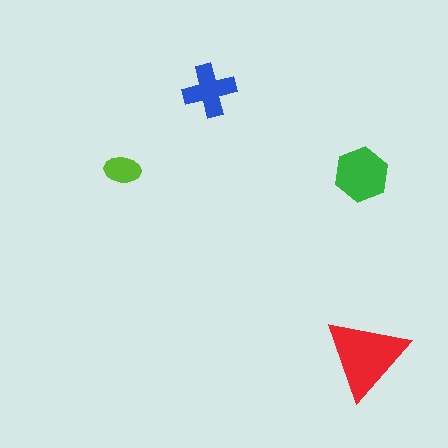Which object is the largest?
The red triangle.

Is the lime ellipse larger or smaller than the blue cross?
Smaller.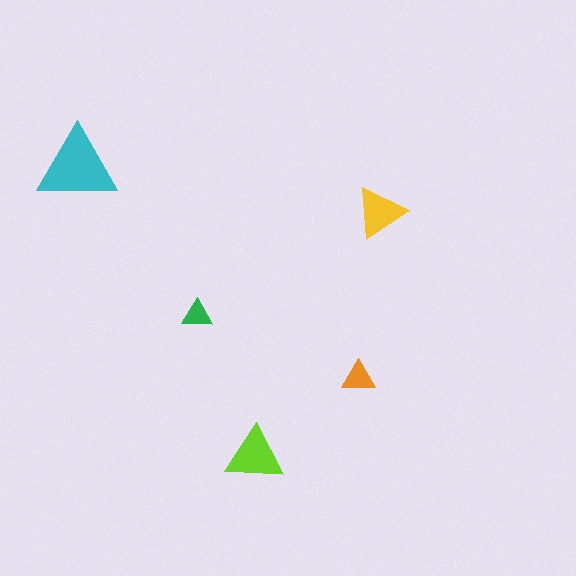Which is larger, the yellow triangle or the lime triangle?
The lime one.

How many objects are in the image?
There are 5 objects in the image.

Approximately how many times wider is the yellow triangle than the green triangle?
About 1.5 times wider.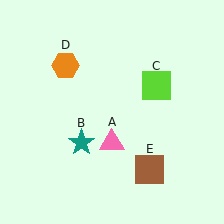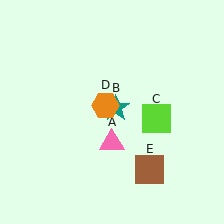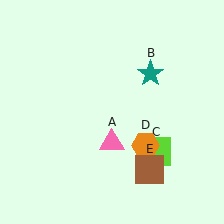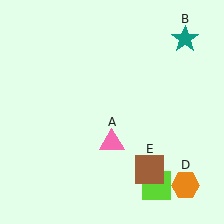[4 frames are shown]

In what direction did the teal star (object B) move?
The teal star (object B) moved up and to the right.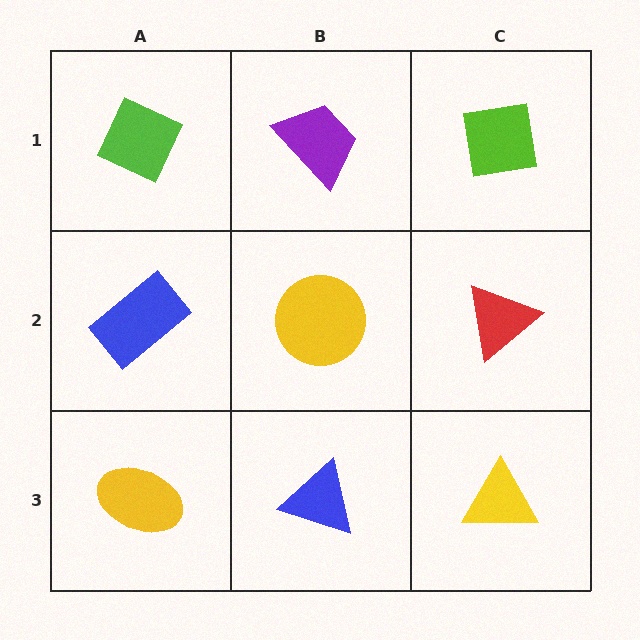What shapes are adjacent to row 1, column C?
A red triangle (row 2, column C), a purple trapezoid (row 1, column B).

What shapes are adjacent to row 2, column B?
A purple trapezoid (row 1, column B), a blue triangle (row 3, column B), a blue rectangle (row 2, column A), a red triangle (row 2, column C).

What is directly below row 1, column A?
A blue rectangle.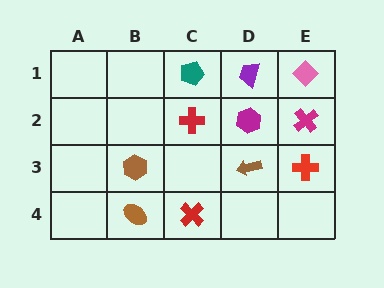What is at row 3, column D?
A brown arrow.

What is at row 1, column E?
A pink diamond.